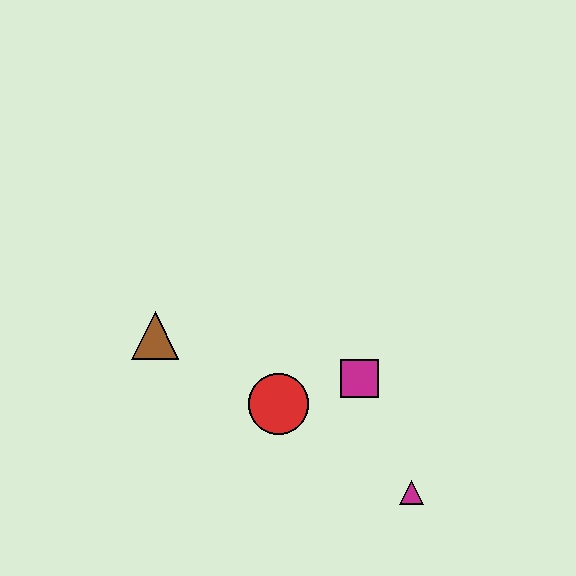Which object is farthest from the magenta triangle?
The brown triangle is farthest from the magenta triangle.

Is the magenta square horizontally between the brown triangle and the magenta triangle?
Yes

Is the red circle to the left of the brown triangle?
No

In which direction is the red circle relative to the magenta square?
The red circle is to the left of the magenta square.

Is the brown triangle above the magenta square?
Yes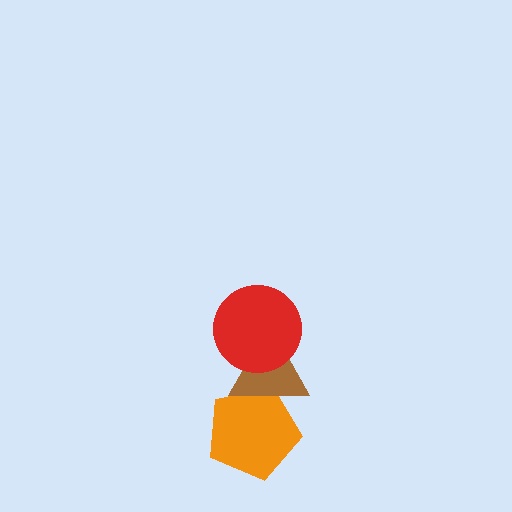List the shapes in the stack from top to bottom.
From top to bottom: the red circle, the brown triangle, the orange pentagon.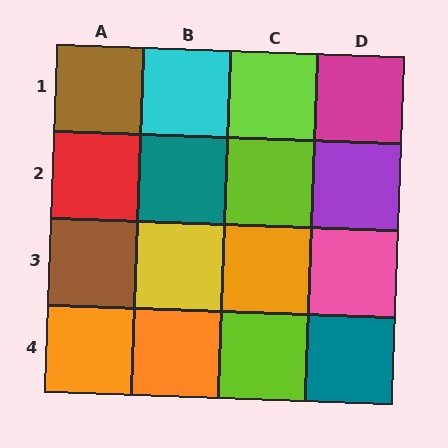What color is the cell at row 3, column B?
Yellow.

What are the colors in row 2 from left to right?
Red, teal, lime, purple.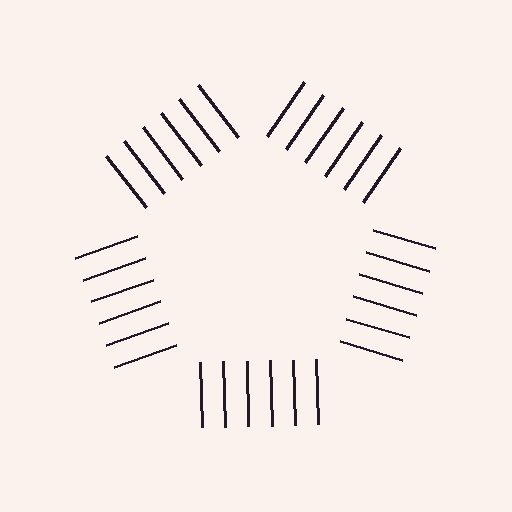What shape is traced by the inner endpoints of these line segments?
An illusory pentagon — the line segments terminate on its edges but no continuous stroke is drawn.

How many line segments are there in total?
30 — 6 along each of the 5 edges.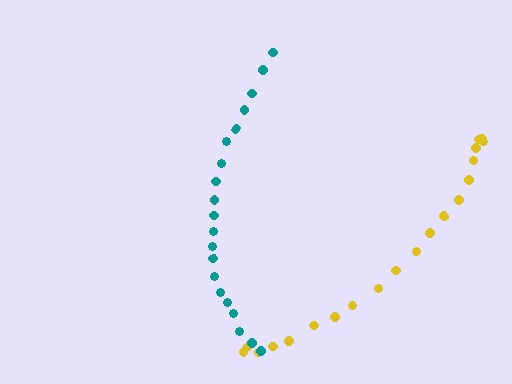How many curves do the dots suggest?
There are 2 distinct paths.